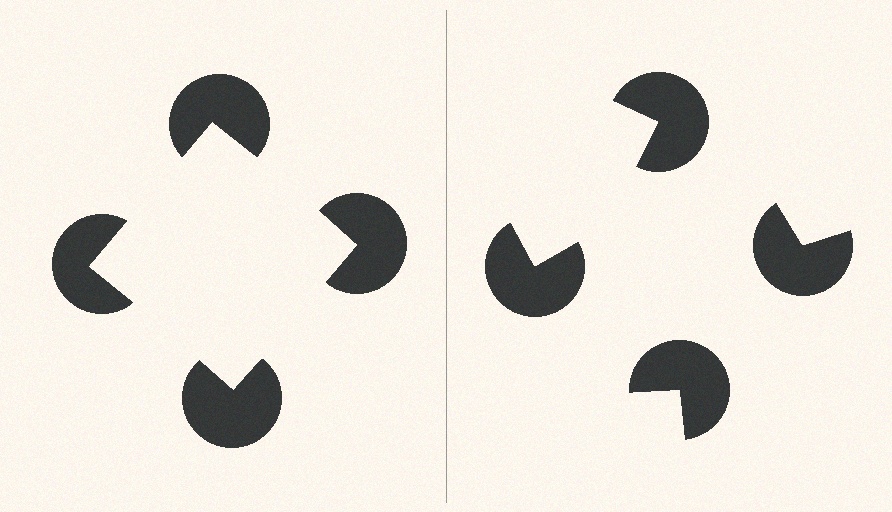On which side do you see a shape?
An illusory square appears on the left side. On the right side the wedge cuts are rotated, so no coherent shape forms.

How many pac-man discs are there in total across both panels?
8 — 4 on each side.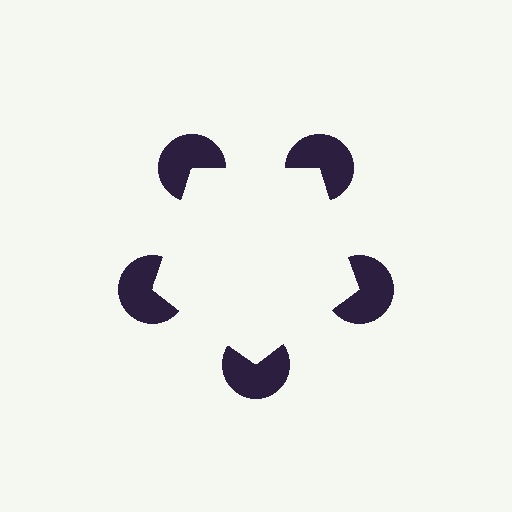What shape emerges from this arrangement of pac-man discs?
An illusory pentagon — its edges are inferred from the aligned wedge cuts in the pac-man discs, not physically drawn.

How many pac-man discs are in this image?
There are 5 — one at each vertex of the illusory pentagon.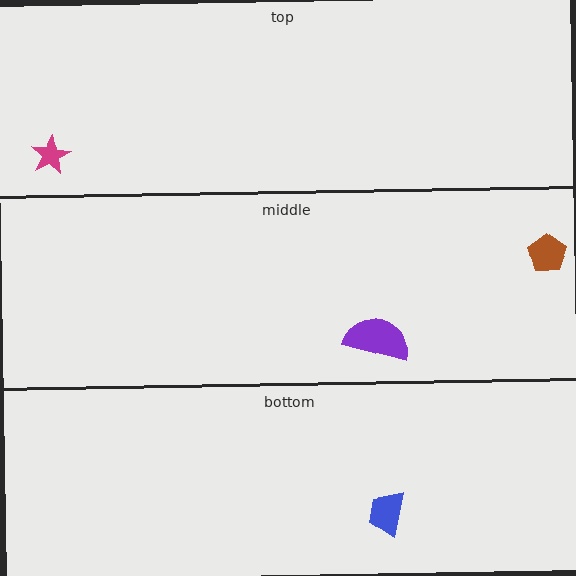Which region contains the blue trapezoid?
The bottom region.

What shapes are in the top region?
The magenta star.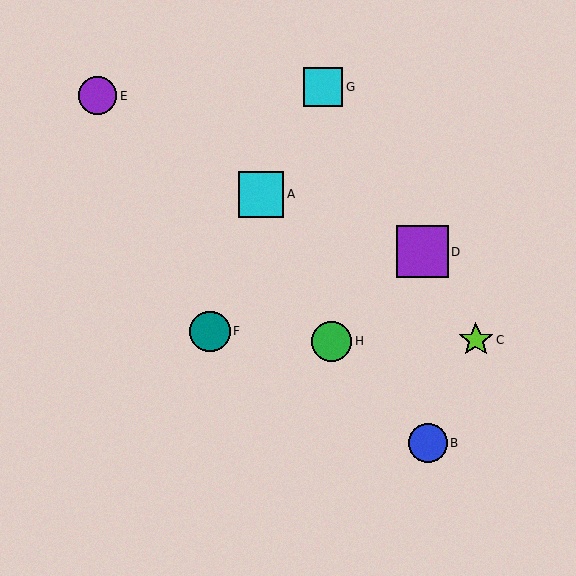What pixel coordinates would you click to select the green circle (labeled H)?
Click at (332, 341) to select the green circle H.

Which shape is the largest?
The purple square (labeled D) is the largest.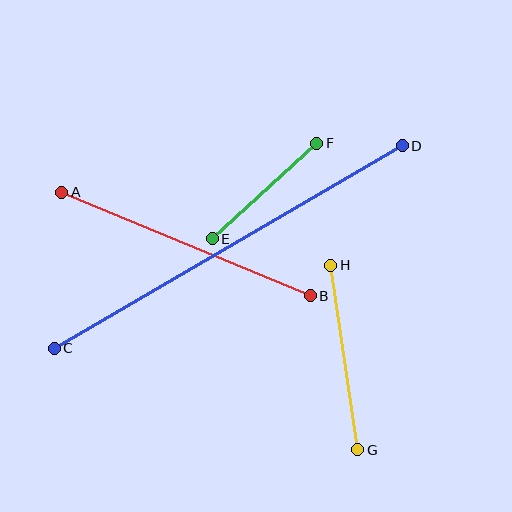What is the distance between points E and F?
The distance is approximately 141 pixels.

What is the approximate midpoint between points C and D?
The midpoint is at approximately (228, 247) pixels.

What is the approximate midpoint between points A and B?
The midpoint is at approximately (186, 244) pixels.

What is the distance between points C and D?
The distance is approximately 403 pixels.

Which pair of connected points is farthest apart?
Points C and D are farthest apart.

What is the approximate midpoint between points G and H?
The midpoint is at approximately (344, 358) pixels.